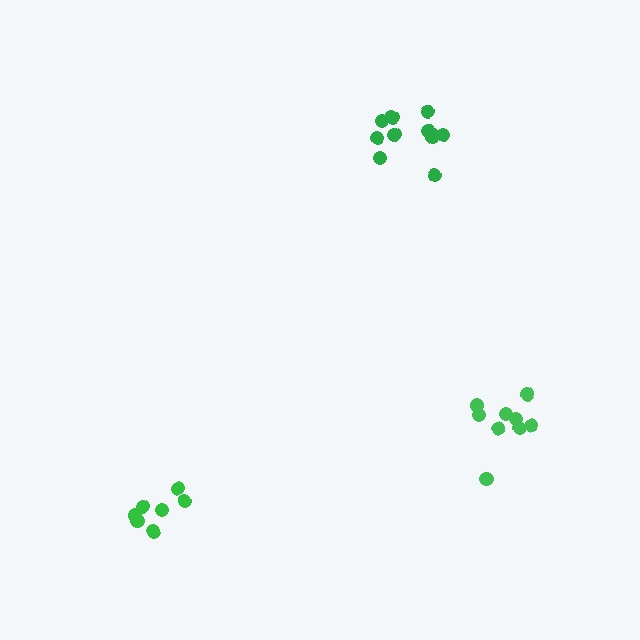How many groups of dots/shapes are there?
There are 3 groups.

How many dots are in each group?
Group 1: 9 dots, Group 2: 13 dots, Group 3: 7 dots (29 total).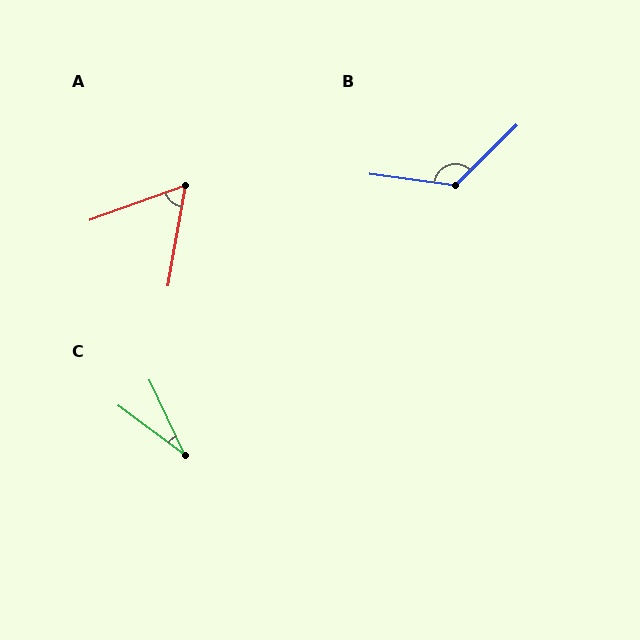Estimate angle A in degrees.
Approximately 61 degrees.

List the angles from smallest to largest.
C (28°), A (61°), B (128°).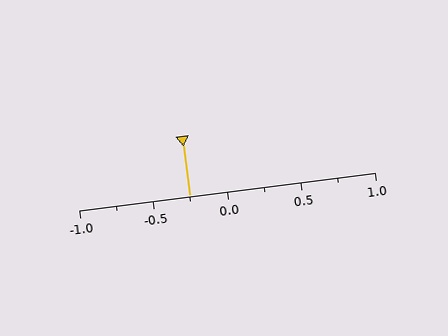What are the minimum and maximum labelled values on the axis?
The axis runs from -1.0 to 1.0.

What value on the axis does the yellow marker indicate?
The marker indicates approximately -0.25.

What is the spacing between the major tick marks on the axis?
The major ticks are spaced 0.5 apart.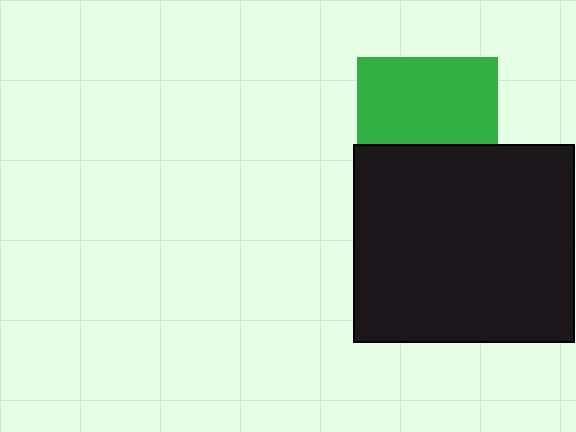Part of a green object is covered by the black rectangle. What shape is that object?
It is a square.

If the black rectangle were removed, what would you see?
You would see the complete green square.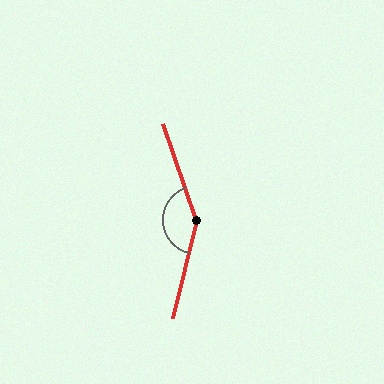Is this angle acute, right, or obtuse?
It is obtuse.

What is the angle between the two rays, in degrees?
Approximately 146 degrees.